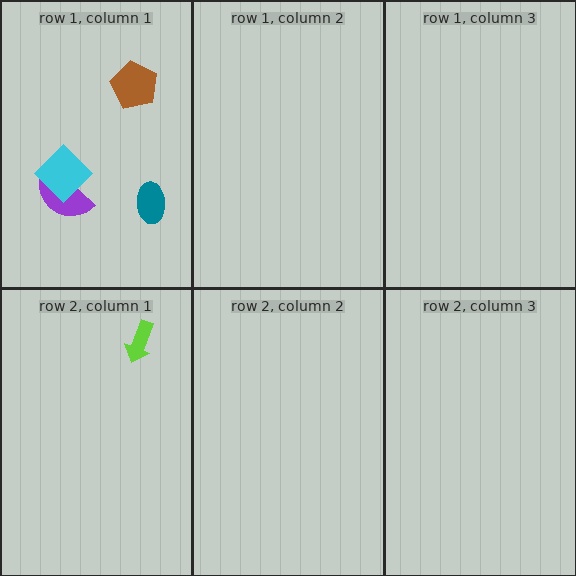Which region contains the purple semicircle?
The row 1, column 1 region.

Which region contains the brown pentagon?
The row 1, column 1 region.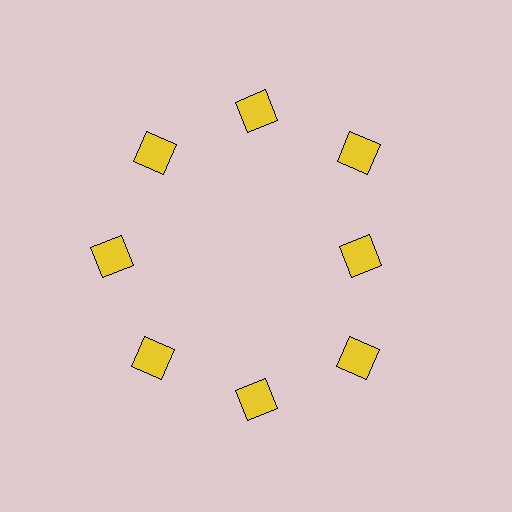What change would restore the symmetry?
The symmetry would be restored by moving it outward, back onto the ring so that all 8 squares sit at equal angles and equal distance from the center.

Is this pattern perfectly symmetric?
No. The 8 yellow squares are arranged in a ring, but one element near the 3 o'clock position is pulled inward toward the center, breaking the 8-fold rotational symmetry.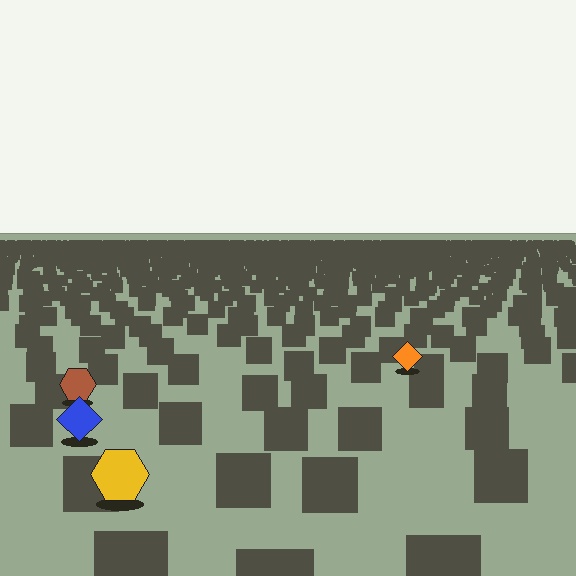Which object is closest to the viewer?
The yellow hexagon is closest. The texture marks near it are larger and more spread out.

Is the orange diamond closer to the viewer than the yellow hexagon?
No. The yellow hexagon is closer — you can tell from the texture gradient: the ground texture is coarser near it.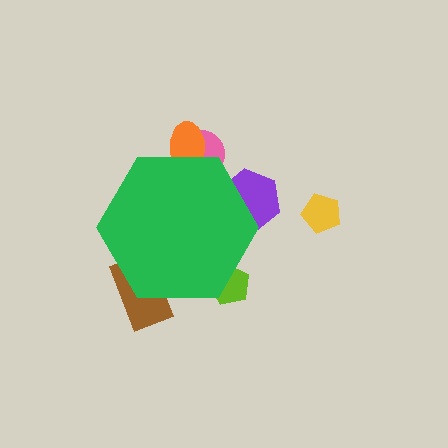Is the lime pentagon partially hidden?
Yes, the lime pentagon is partially hidden behind the green hexagon.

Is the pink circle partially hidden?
Yes, the pink circle is partially hidden behind the green hexagon.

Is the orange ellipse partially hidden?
Yes, the orange ellipse is partially hidden behind the green hexagon.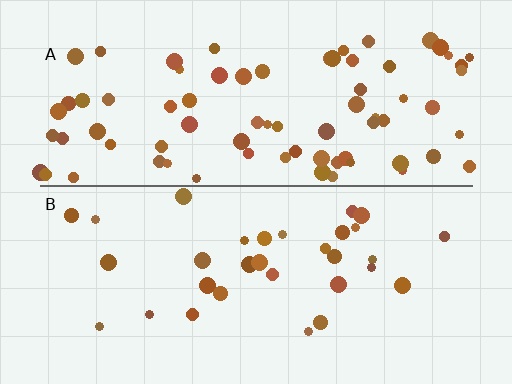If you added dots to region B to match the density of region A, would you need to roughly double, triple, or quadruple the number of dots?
Approximately double.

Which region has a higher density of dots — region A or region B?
A (the top).